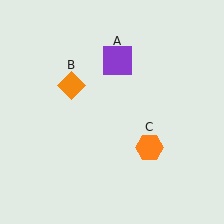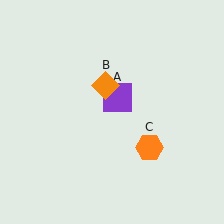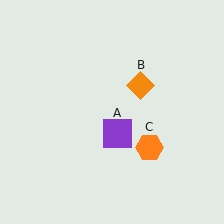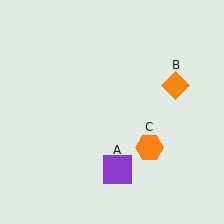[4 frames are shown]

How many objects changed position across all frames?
2 objects changed position: purple square (object A), orange diamond (object B).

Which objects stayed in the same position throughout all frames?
Orange hexagon (object C) remained stationary.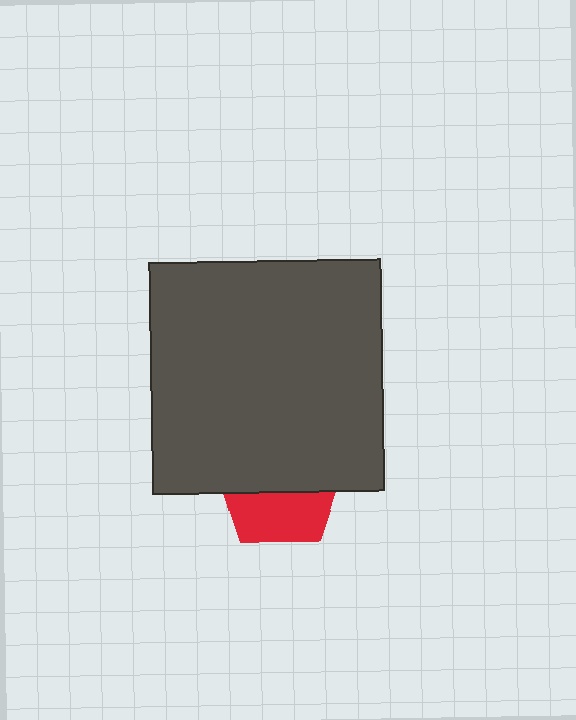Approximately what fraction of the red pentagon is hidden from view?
Roughly 58% of the red pentagon is hidden behind the dark gray square.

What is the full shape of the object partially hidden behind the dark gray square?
The partially hidden object is a red pentagon.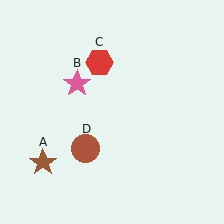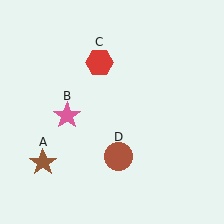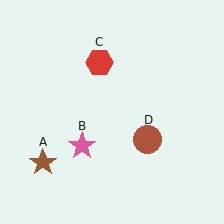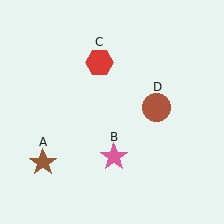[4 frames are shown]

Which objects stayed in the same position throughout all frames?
Brown star (object A) and red hexagon (object C) remained stationary.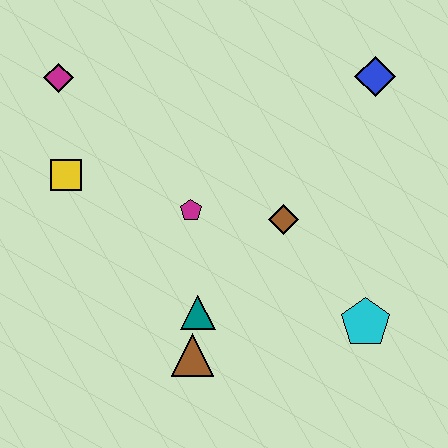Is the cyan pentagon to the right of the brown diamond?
Yes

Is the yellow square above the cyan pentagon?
Yes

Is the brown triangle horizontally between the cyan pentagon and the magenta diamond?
Yes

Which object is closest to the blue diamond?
The brown diamond is closest to the blue diamond.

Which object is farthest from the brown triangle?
The blue diamond is farthest from the brown triangle.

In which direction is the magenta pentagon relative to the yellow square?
The magenta pentagon is to the right of the yellow square.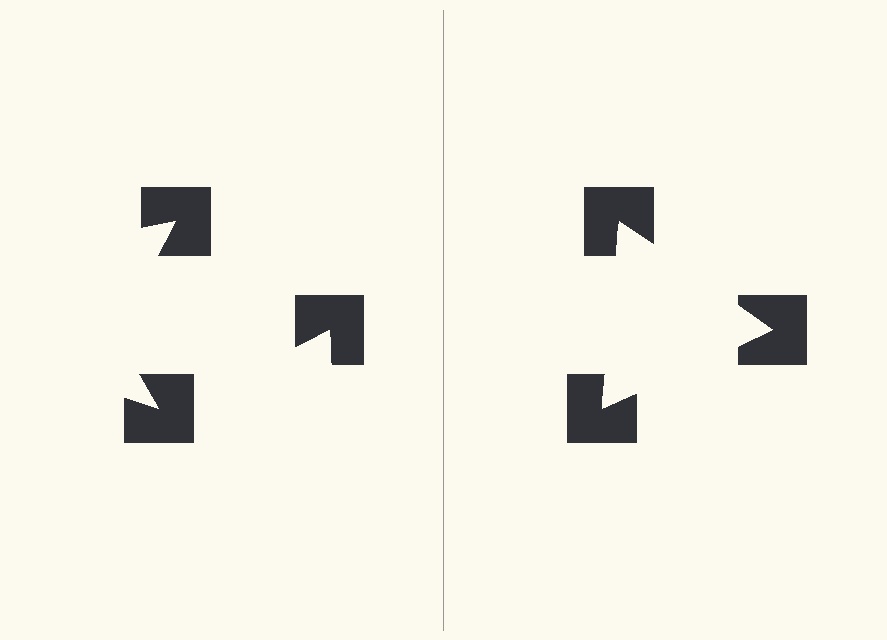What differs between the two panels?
The notched squares are positioned identically on both sides; only the wedge orientations differ. On the right they align to a triangle; on the left they are misaligned.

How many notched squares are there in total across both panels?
6 — 3 on each side.